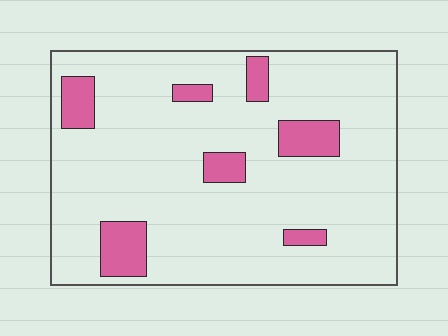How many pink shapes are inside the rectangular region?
7.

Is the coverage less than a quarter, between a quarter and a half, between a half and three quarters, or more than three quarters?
Less than a quarter.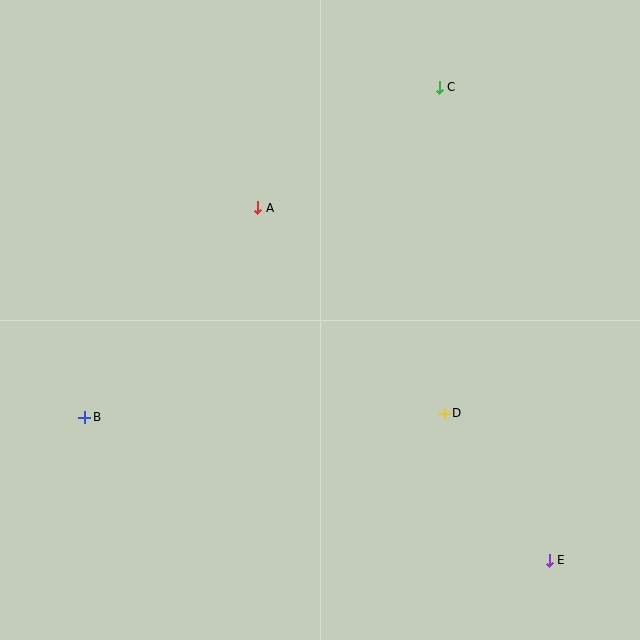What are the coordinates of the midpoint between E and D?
The midpoint between E and D is at (497, 487).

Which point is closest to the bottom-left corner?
Point B is closest to the bottom-left corner.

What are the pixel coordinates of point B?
Point B is at (85, 417).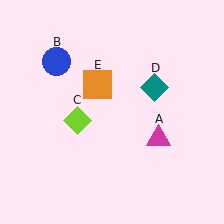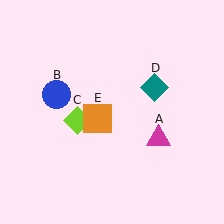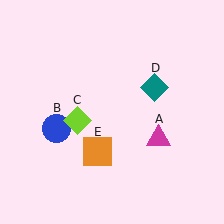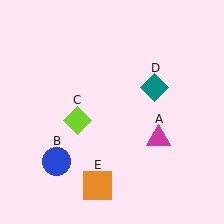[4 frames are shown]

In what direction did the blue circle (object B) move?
The blue circle (object B) moved down.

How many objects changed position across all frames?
2 objects changed position: blue circle (object B), orange square (object E).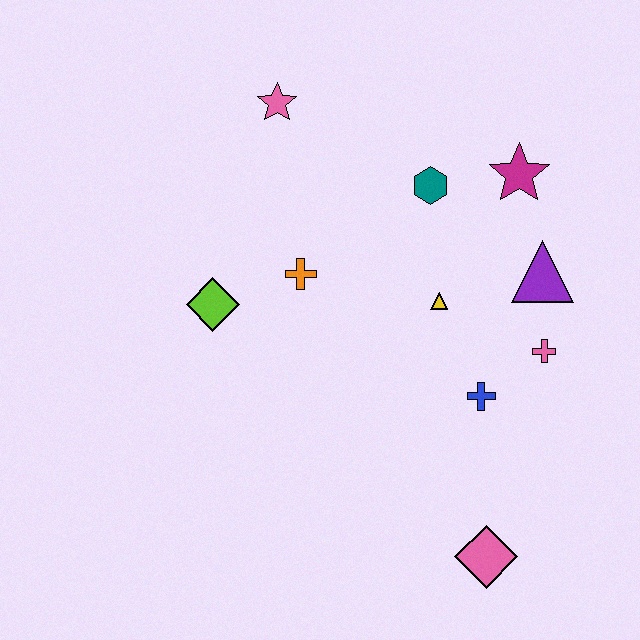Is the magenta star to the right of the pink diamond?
Yes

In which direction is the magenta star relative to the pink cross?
The magenta star is above the pink cross.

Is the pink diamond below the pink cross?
Yes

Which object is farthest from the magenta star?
The pink diamond is farthest from the magenta star.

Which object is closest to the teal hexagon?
The magenta star is closest to the teal hexagon.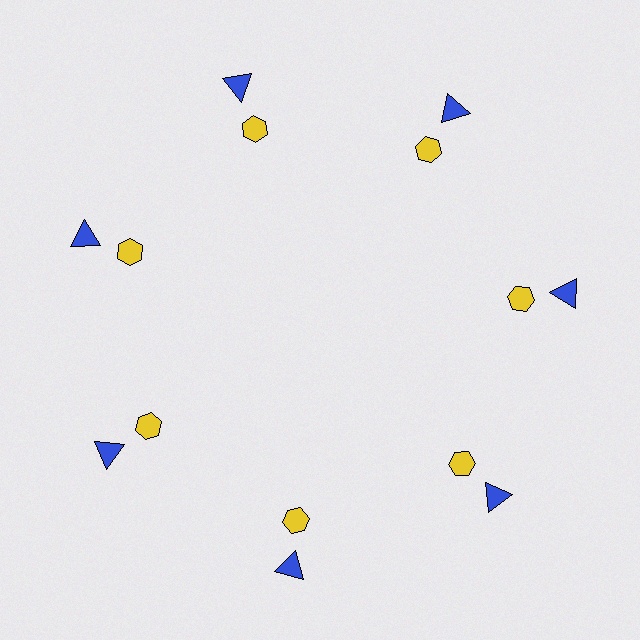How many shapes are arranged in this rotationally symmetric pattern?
There are 14 shapes, arranged in 7 groups of 2.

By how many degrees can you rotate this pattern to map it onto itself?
The pattern maps onto itself every 51 degrees of rotation.